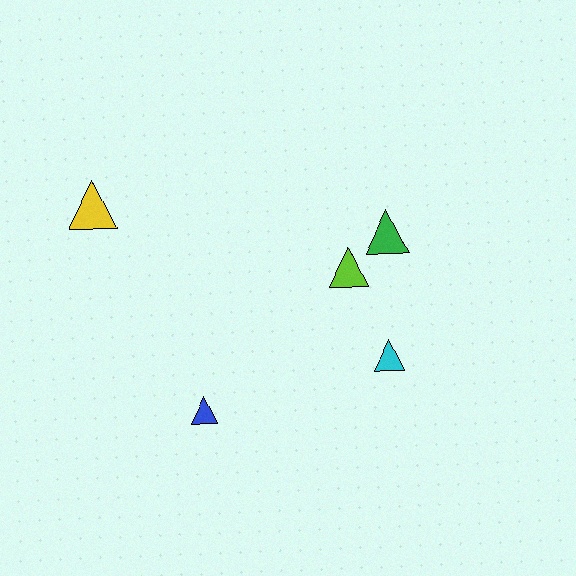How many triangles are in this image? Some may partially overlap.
There are 5 triangles.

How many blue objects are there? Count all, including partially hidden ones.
There is 1 blue object.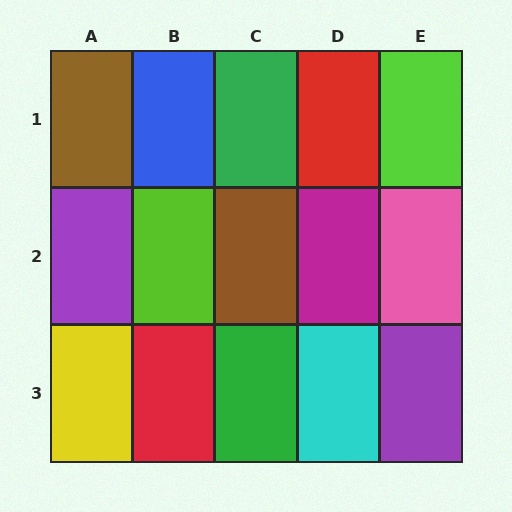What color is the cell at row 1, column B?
Blue.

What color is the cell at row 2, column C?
Brown.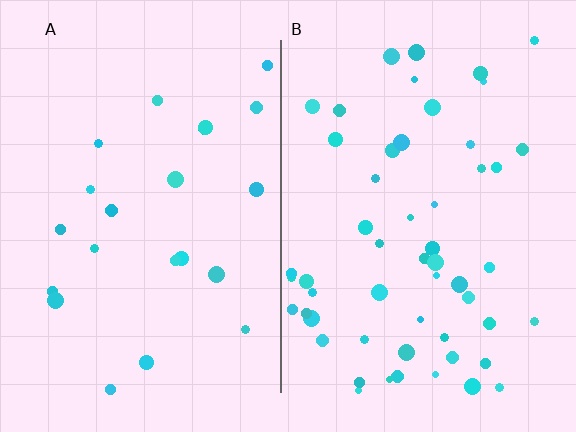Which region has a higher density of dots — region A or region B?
B (the right).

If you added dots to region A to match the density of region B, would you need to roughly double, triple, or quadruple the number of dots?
Approximately double.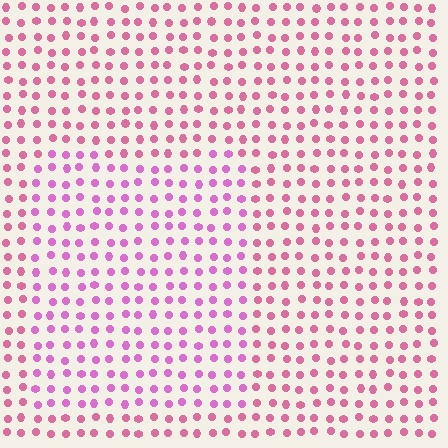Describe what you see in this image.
The image is filled with small pink elements in a uniform arrangement. A rectangle-shaped region is visible where the elements are tinted to a slightly different hue, forming a subtle color boundary.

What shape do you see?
I see a rectangle.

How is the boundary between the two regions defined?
The boundary is defined purely by a slight shift in hue (about 27 degrees). Spacing, size, and orientation are identical on both sides.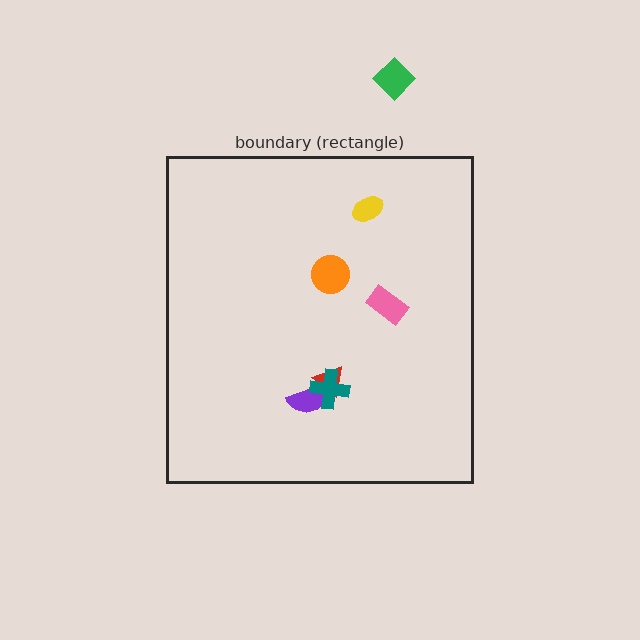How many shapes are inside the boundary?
6 inside, 1 outside.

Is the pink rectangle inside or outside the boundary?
Inside.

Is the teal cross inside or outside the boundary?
Inside.